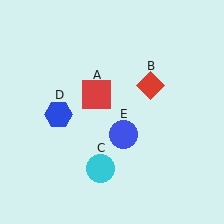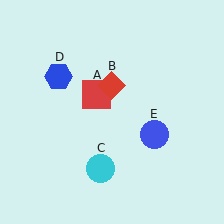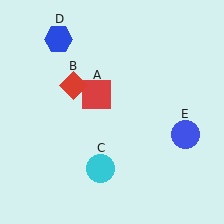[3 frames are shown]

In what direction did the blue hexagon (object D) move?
The blue hexagon (object D) moved up.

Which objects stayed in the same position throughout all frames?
Red square (object A) and cyan circle (object C) remained stationary.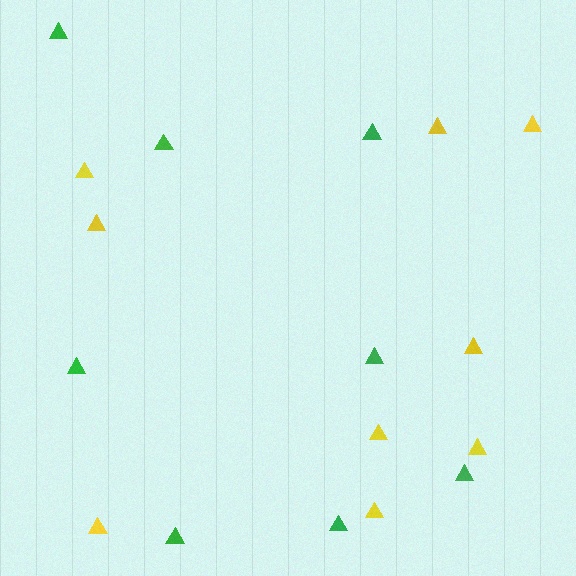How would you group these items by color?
There are 2 groups: one group of yellow triangles (9) and one group of green triangles (8).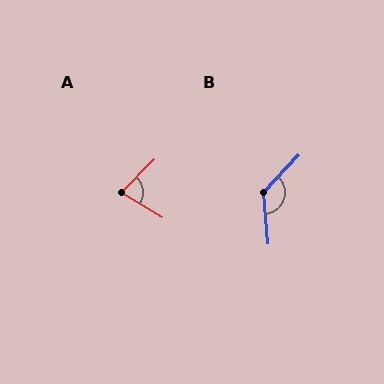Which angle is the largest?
B, at approximately 132 degrees.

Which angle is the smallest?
A, at approximately 77 degrees.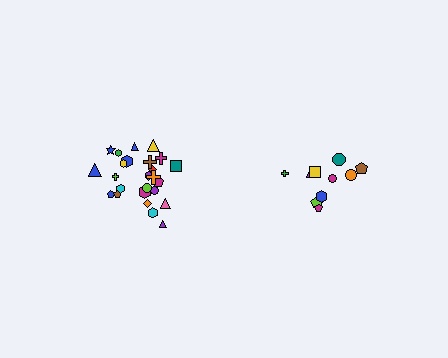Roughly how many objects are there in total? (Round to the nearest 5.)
Roughly 35 objects in total.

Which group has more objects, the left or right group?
The left group.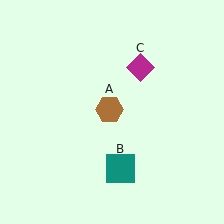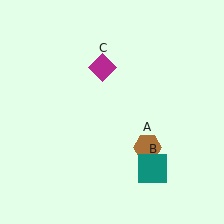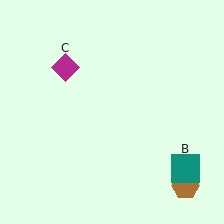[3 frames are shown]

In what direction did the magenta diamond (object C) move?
The magenta diamond (object C) moved left.